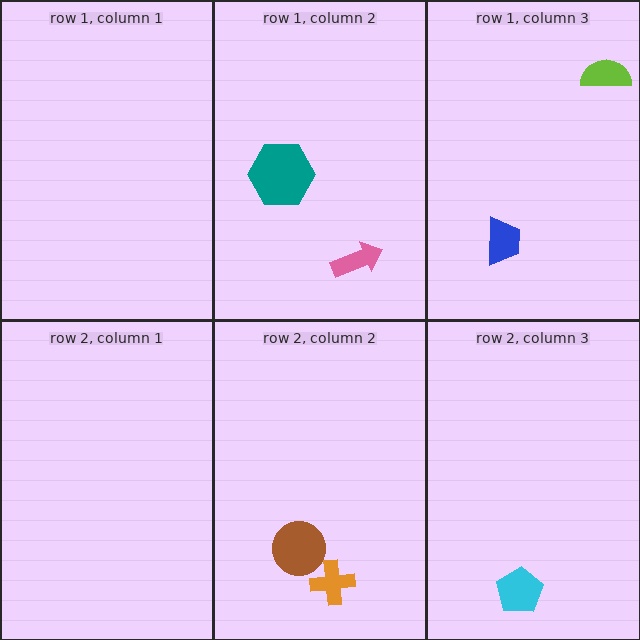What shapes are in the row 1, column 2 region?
The teal hexagon, the pink arrow.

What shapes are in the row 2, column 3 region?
The cyan pentagon.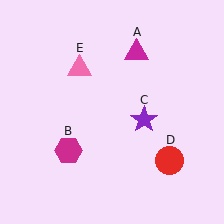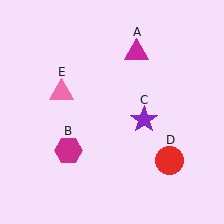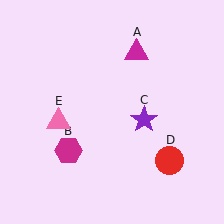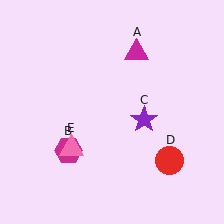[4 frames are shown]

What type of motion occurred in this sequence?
The pink triangle (object E) rotated counterclockwise around the center of the scene.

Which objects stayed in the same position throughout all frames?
Magenta triangle (object A) and magenta hexagon (object B) and purple star (object C) and red circle (object D) remained stationary.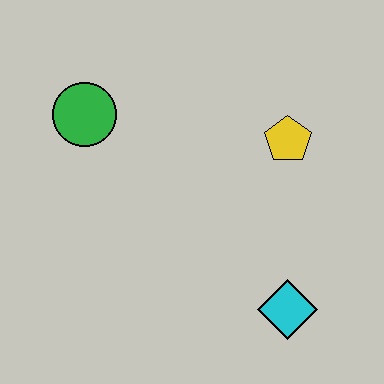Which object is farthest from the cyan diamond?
The green circle is farthest from the cyan diamond.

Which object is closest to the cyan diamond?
The yellow pentagon is closest to the cyan diamond.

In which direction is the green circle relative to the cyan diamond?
The green circle is to the left of the cyan diamond.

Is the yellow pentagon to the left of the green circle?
No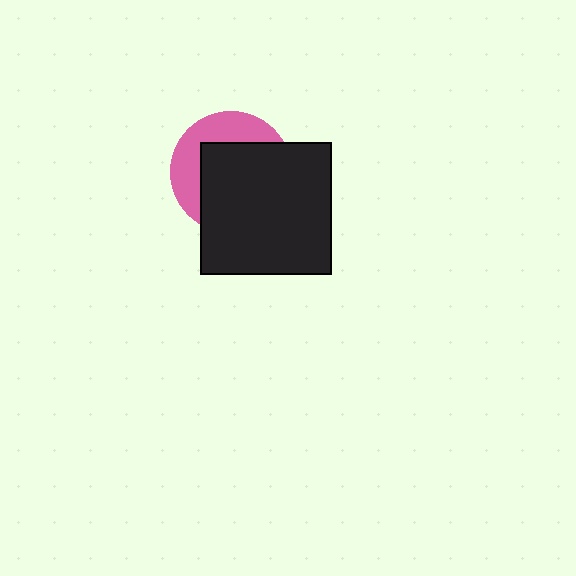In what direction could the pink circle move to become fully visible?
The pink circle could move toward the upper-left. That would shift it out from behind the black square entirely.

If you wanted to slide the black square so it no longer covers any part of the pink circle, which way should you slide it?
Slide it toward the lower-right — that is the most direct way to separate the two shapes.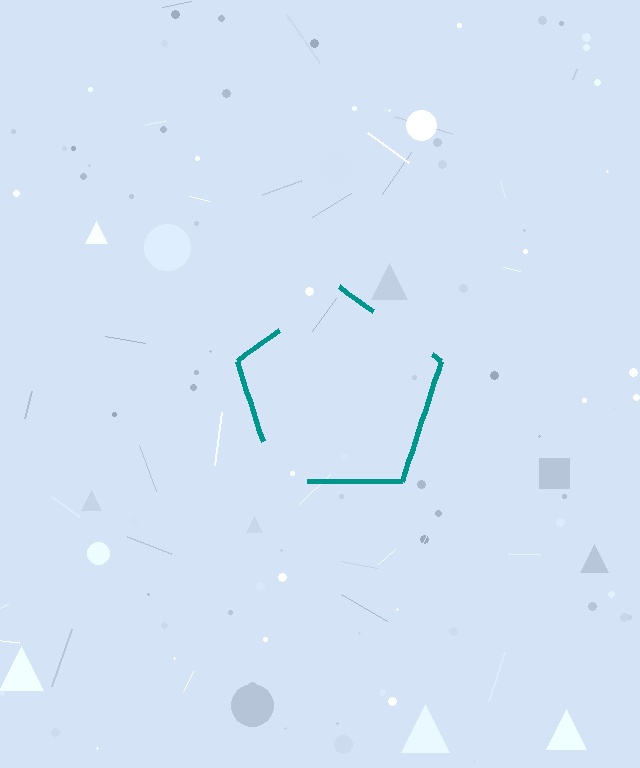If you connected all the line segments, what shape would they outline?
They would outline a pentagon.